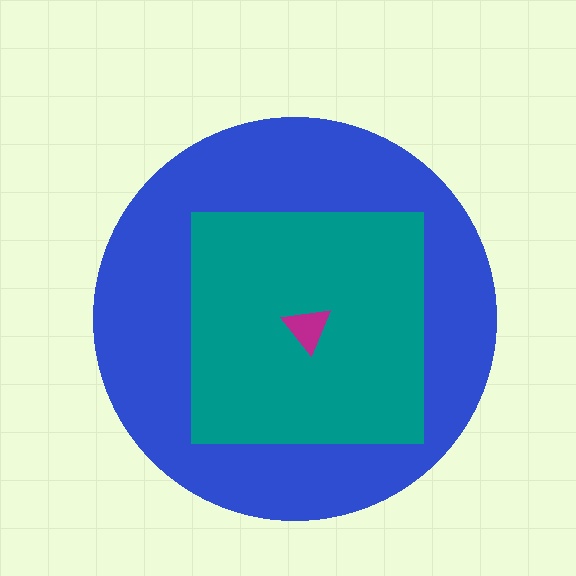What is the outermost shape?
The blue circle.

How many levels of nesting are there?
3.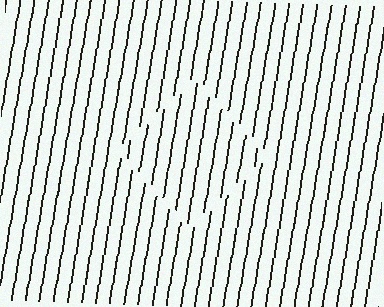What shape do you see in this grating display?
An illusory square. The interior of the shape contains the same grating, shifted by half a period — the contour is defined by the phase discontinuity where line-ends from the inner and outer gratings abut.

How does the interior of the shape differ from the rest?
The interior of the shape contains the same grating, shifted by half a period — the contour is defined by the phase discontinuity where line-ends from the inner and outer gratings abut.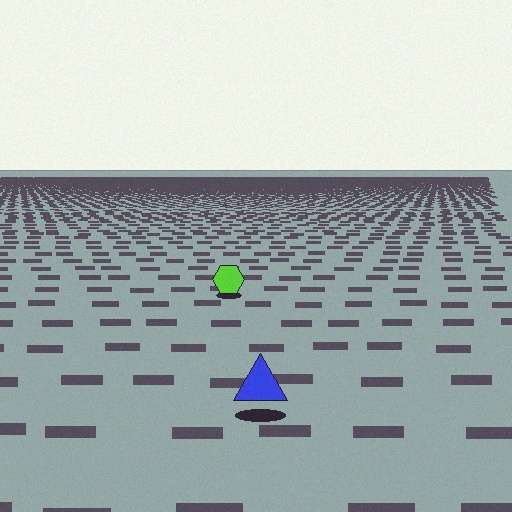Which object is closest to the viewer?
The blue triangle is closest. The texture marks near it are larger and more spread out.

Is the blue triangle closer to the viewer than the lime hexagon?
Yes. The blue triangle is closer — you can tell from the texture gradient: the ground texture is coarser near it.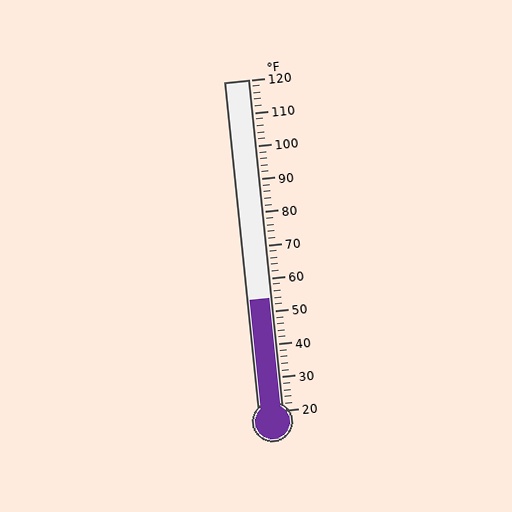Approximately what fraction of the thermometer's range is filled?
The thermometer is filled to approximately 35% of its range.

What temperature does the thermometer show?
The thermometer shows approximately 54°F.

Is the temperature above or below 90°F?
The temperature is below 90°F.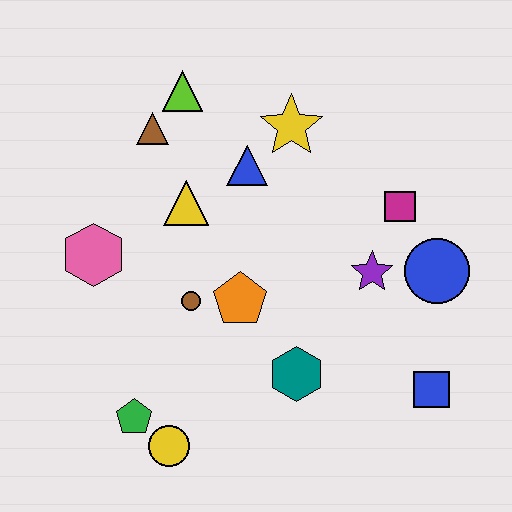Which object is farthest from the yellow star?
The yellow circle is farthest from the yellow star.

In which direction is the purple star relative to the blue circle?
The purple star is to the left of the blue circle.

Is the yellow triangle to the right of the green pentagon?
Yes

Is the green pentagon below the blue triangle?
Yes